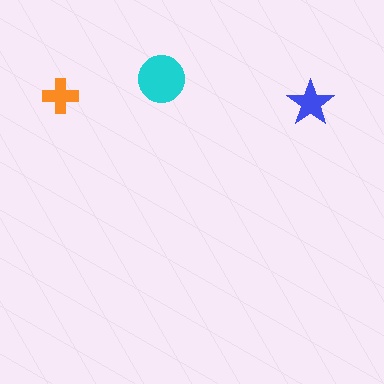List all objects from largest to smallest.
The cyan circle, the blue star, the orange cross.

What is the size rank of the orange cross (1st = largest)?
3rd.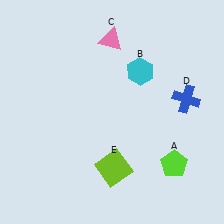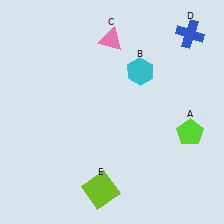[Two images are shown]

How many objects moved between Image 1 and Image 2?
3 objects moved between the two images.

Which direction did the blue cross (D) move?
The blue cross (D) moved up.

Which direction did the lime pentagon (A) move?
The lime pentagon (A) moved up.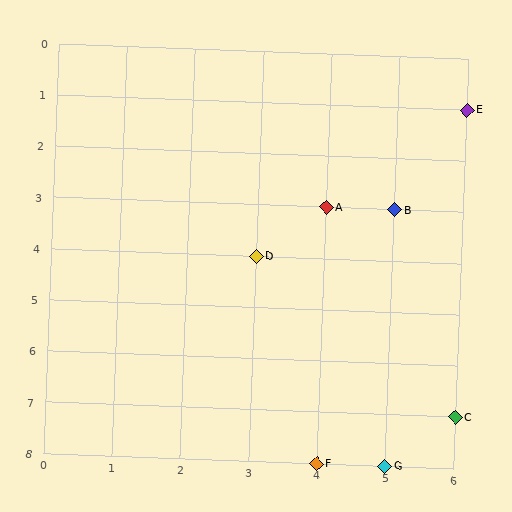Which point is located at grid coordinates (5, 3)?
Point B is at (5, 3).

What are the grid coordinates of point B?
Point B is at grid coordinates (5, 3).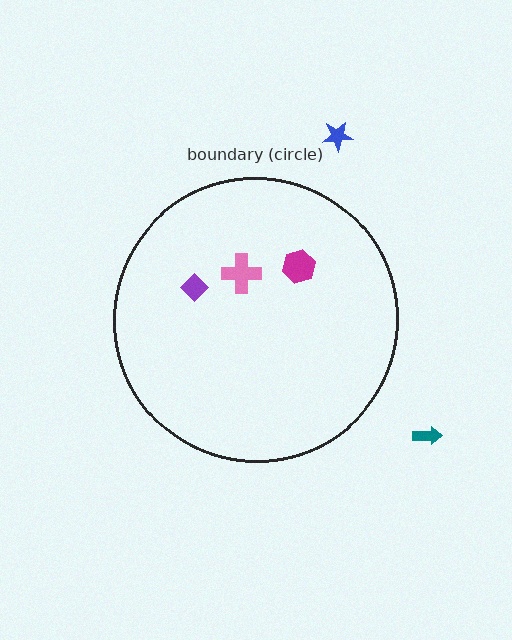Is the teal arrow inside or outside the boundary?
Outside.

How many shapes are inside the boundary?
3 inside, 2 outside.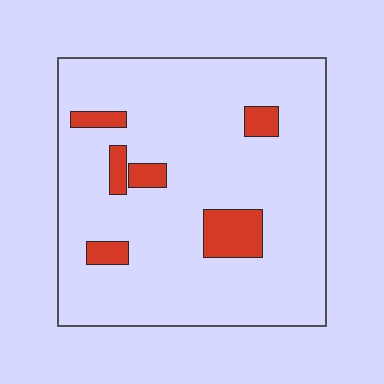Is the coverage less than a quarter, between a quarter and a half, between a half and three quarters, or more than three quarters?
Less than a quarter.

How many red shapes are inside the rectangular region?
6.